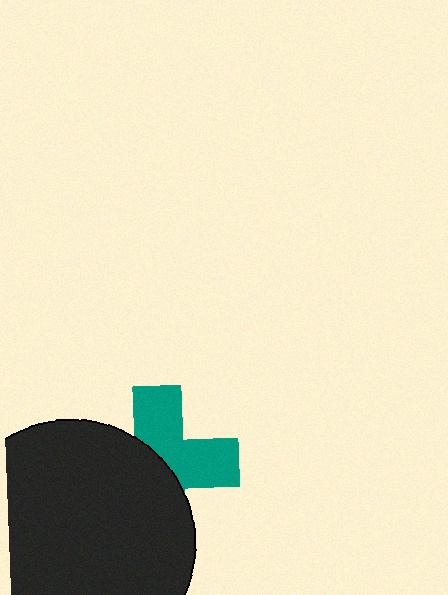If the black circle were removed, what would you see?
You would see the complete teal cross.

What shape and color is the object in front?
The object in front is a black circle.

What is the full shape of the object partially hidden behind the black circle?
The partially hidden object is a teal cross.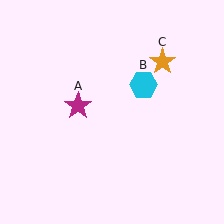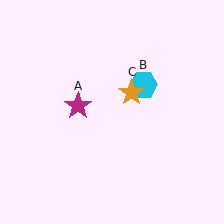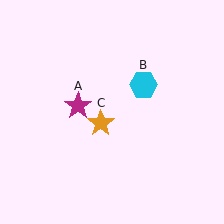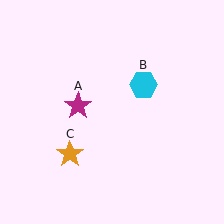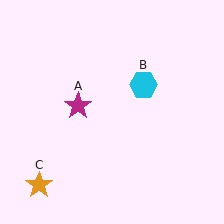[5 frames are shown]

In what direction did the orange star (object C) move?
The orange star (object C) moved down and to the left.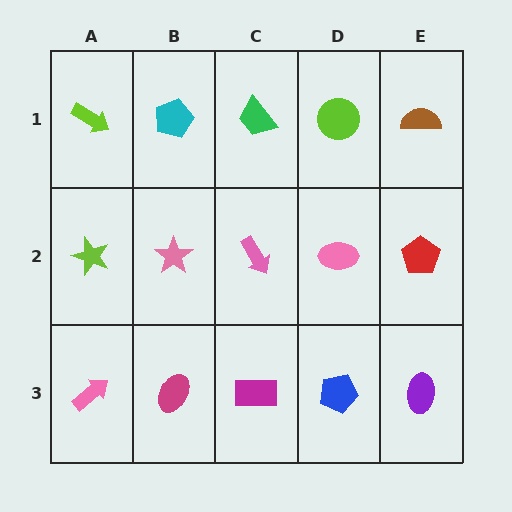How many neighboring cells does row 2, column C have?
4.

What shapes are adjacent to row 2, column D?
A lime circle (row 1, column D), a blue pentagon (row 3, column D), a pink arrow (row 2, column C), a red pentagon (row 2, column E).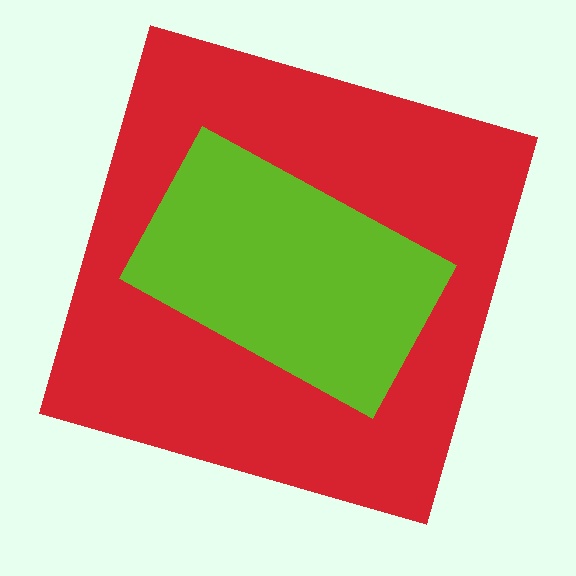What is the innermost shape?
The lime rectangle.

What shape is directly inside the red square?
The lime rectangle.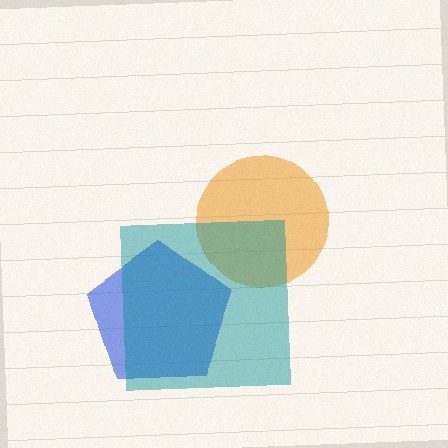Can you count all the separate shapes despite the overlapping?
Yes, there are 3 separate shapes.